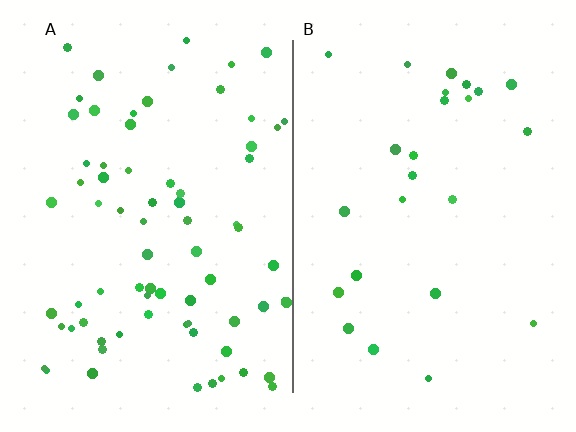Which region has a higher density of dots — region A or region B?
A (the left).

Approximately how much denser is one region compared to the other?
Approximately 2.9× — region A over region B.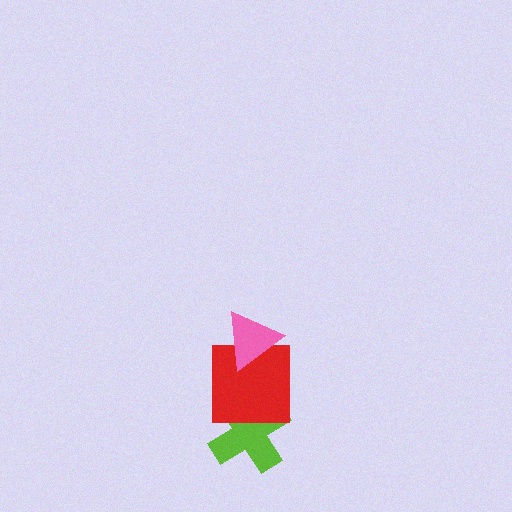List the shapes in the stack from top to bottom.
From top to bottom: the pink triangle, the red square, the lime cross.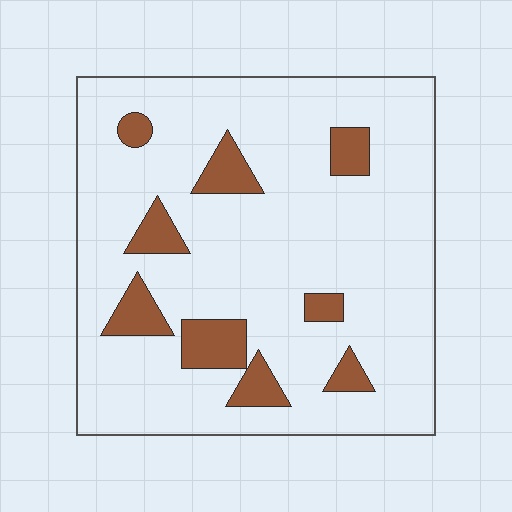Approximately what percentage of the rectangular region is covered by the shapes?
Approximately 15%.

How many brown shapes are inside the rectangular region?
9.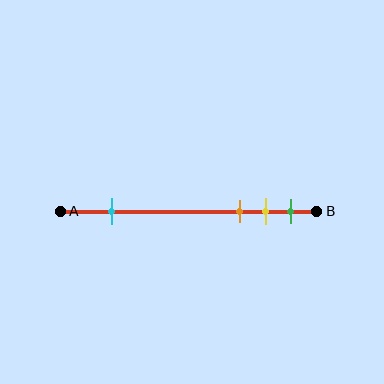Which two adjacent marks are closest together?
The yellow and green marks are the closest adjacent pair.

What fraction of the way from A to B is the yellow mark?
The yellow mark is approximately 80% (0.8) of the way from A to B.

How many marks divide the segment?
There are 4 marks dividing the segment.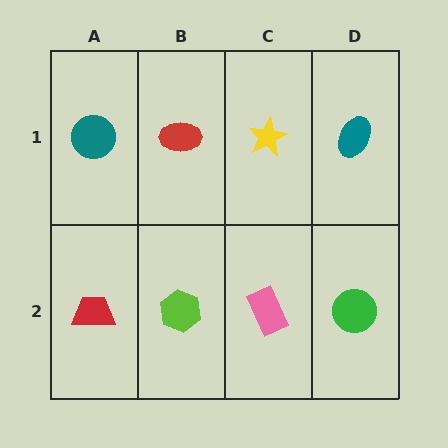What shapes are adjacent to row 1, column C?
A pink rectangle (row 2, column C), a red ellipse (row 1, column B), a teal ellipse (row 1, column D).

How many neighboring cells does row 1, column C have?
3.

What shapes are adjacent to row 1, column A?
A red trapezoid (row 2, column A), a red ellipse (row 1, column B).